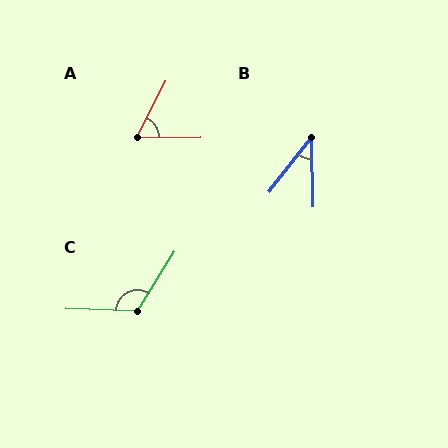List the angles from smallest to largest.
B (40°), A (63°), C (119°).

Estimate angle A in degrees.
Approximately 63 degrees.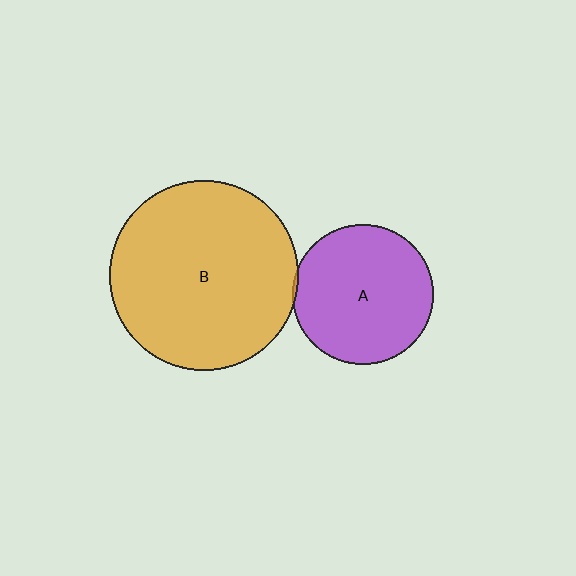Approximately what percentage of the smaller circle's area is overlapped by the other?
Approximately 5%.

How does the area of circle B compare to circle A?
Approximately 1.8 times.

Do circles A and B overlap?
Yes.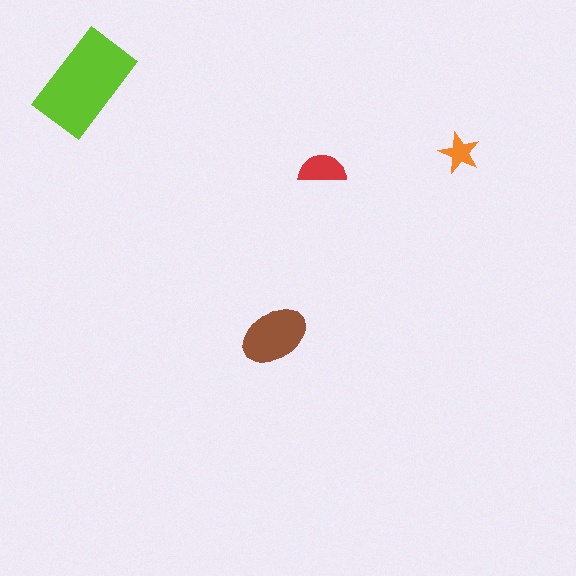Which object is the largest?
The lime rectangle.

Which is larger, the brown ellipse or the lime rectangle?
The lime rectangle.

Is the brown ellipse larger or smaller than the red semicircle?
Larger.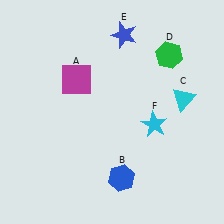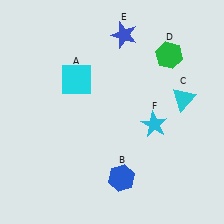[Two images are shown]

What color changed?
The square (A) changed from magenta in Image 1 to cyan in Image 2.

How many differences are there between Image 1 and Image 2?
There is 1 difference between the two images.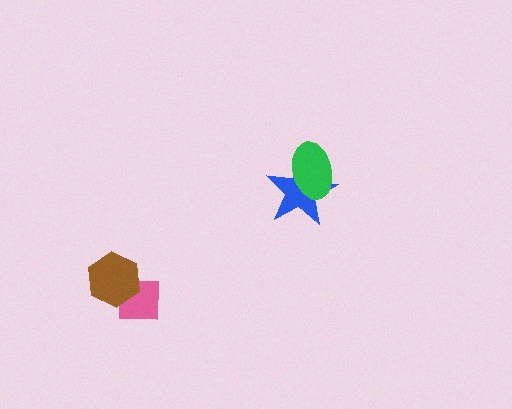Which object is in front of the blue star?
The green ellipse is in front of the blue star.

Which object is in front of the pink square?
The brown hexagon is in front of the pink square.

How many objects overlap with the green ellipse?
1 object overlaps with the green ellipse.